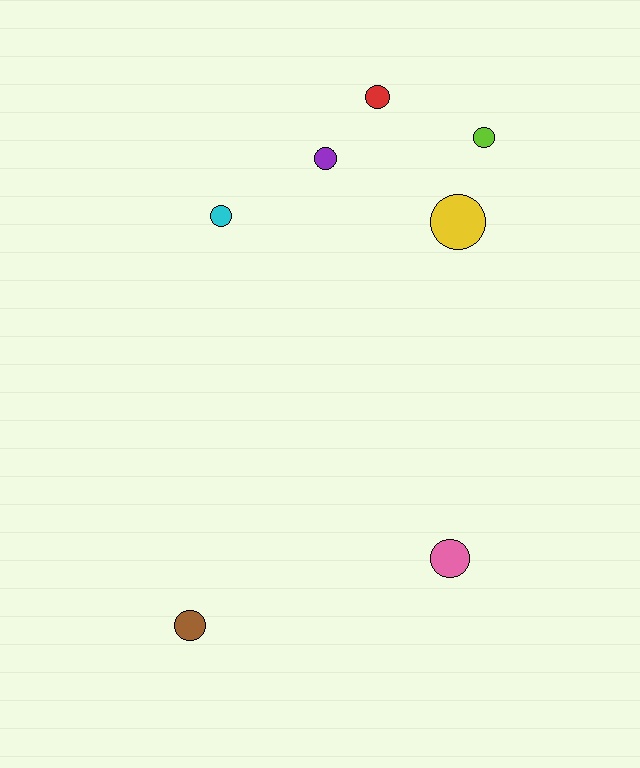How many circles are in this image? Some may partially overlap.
There are 7 circles.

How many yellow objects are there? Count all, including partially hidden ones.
There is 1 yellow object.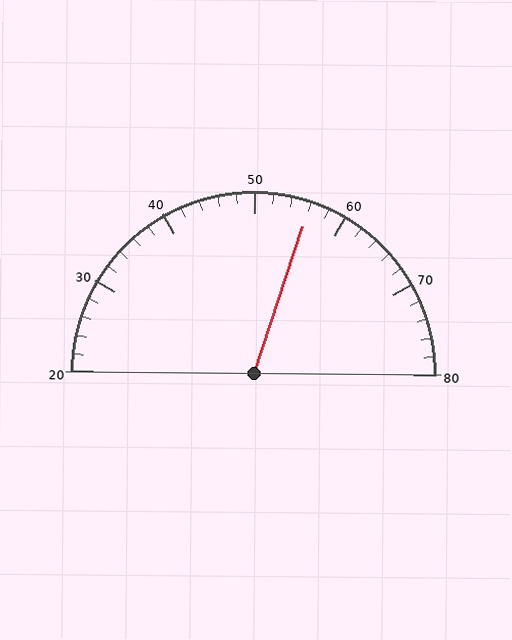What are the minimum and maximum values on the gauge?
The gauge ranges from 20 to 80.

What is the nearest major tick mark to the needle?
The nearest major tick mark is 60.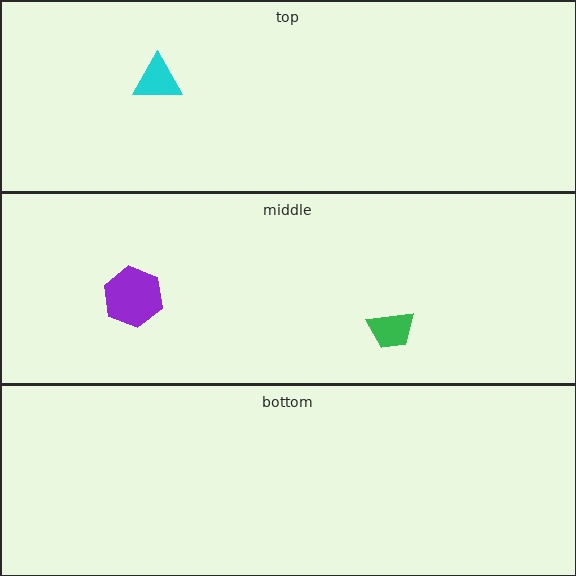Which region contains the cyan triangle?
The top region.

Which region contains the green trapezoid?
The middle region.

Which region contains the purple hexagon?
The middle region.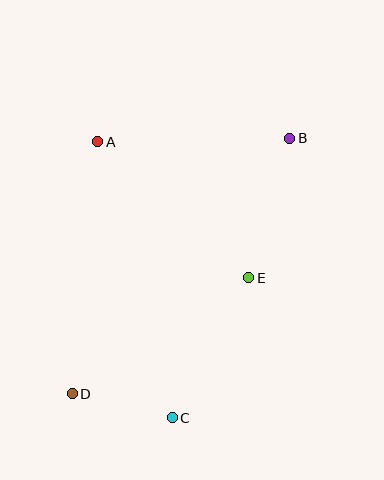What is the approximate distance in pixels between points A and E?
The distance between A and E is approximately 203 pixels.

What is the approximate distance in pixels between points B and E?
The distance between B and E is approximately 146 pixels.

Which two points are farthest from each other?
Points B and D are farthest from each other.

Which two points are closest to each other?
Points C and D are closest to each other.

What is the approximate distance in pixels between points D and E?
The distance between D and E is approximately 211 pixels.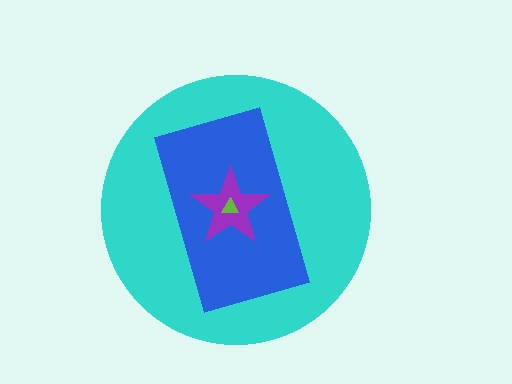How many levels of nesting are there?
4.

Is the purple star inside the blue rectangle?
Yes.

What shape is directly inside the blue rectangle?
The purple star.